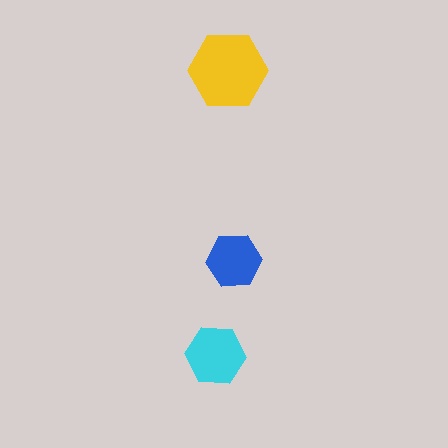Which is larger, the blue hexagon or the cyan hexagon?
The cyan one.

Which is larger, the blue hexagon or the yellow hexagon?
The yellow one.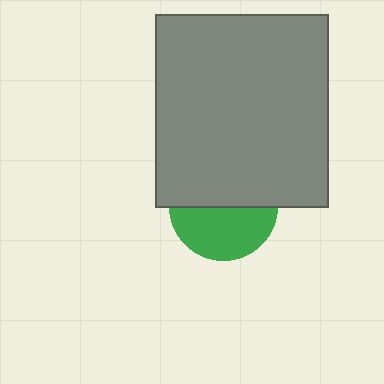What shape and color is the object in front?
The object in front is a gray rectangle.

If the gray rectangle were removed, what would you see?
You would see the complete green circle.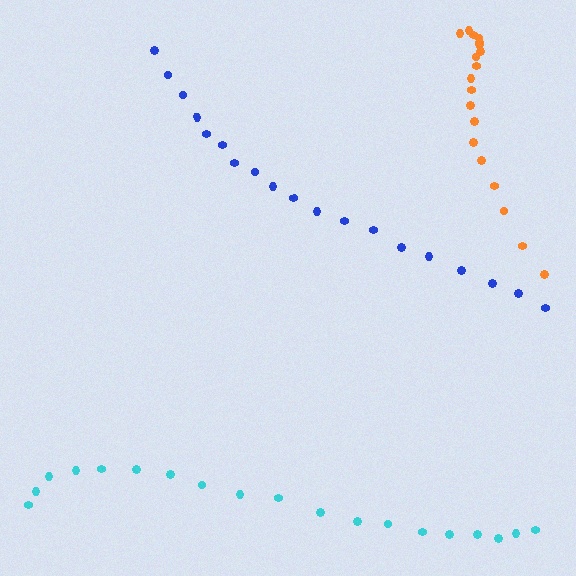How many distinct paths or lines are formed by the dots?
There are 3 distinct paths.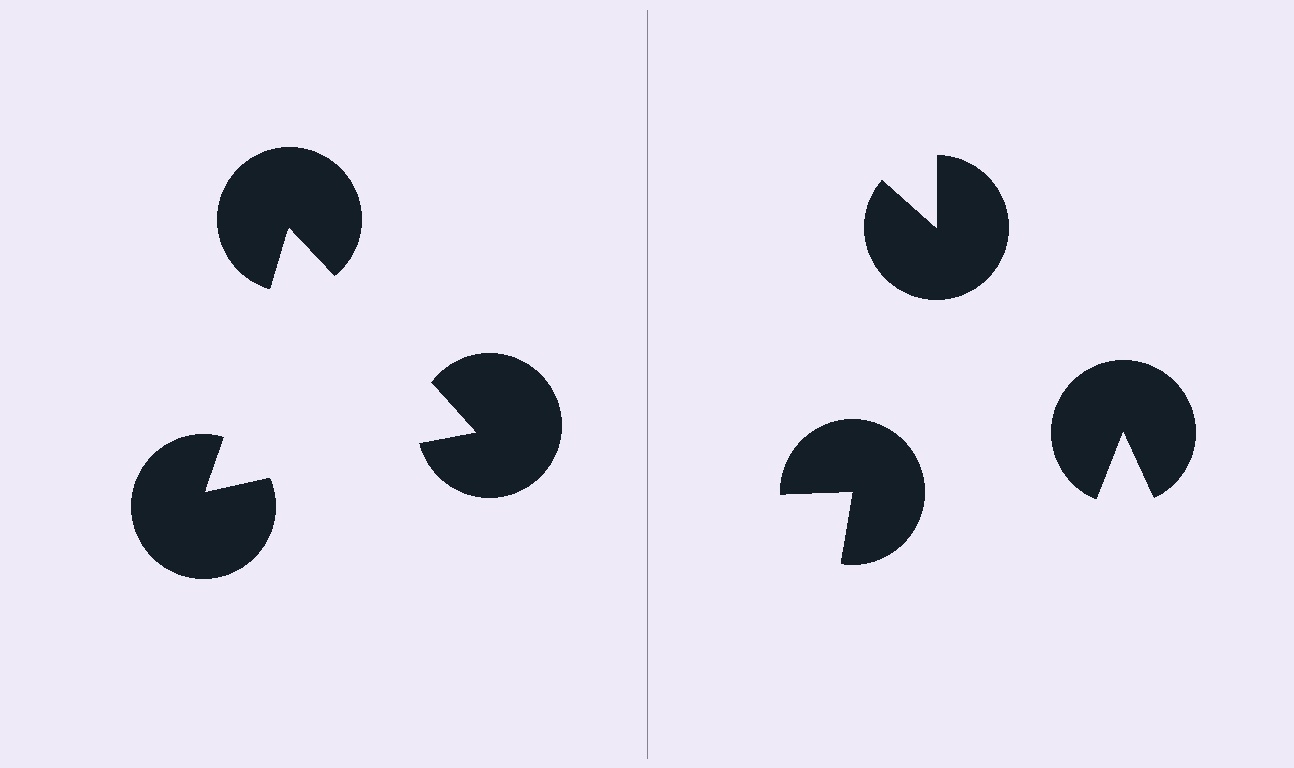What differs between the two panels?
The pac-man discs are positioned identically on both sides; only the wedge orientations differ. On the left they align to a triangle; on the right they are misaligned.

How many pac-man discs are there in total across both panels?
6 — 3 on each side.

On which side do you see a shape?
An illusory triangle appears on the left side. On the right side the wedge cuts are rotated, so no coherent shape forms.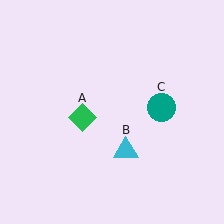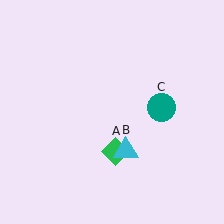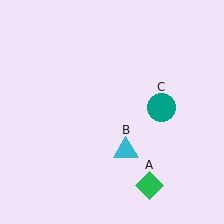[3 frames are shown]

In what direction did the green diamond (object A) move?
The green diamond (object A) moved down and to the right.